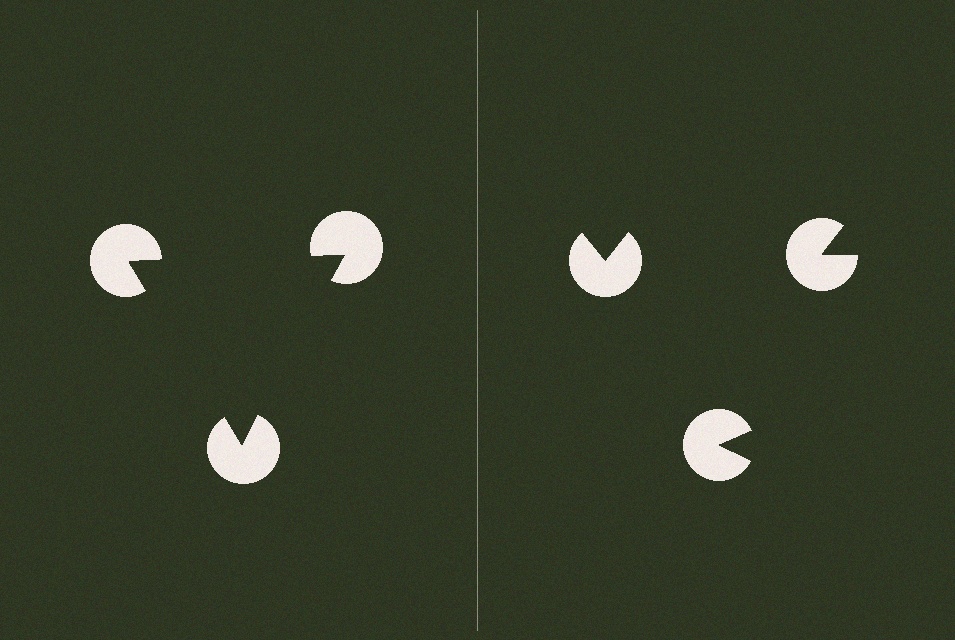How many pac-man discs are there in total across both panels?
6 — 3 on each side.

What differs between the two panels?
The pac-man discs are positioned identically on both sides; only the wedge orientations differ. On the left they align to a triangle; on the right they are misaligned.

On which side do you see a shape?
An illusory triangle appears on the left side. On the right side the wedge cuts are rotated, so no coherent shape forms.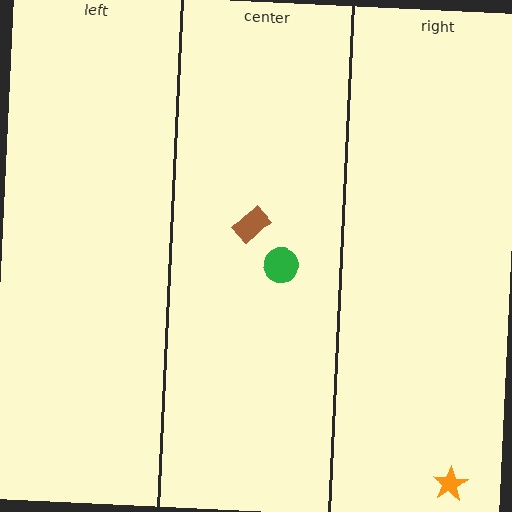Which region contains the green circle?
The center region.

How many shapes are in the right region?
1.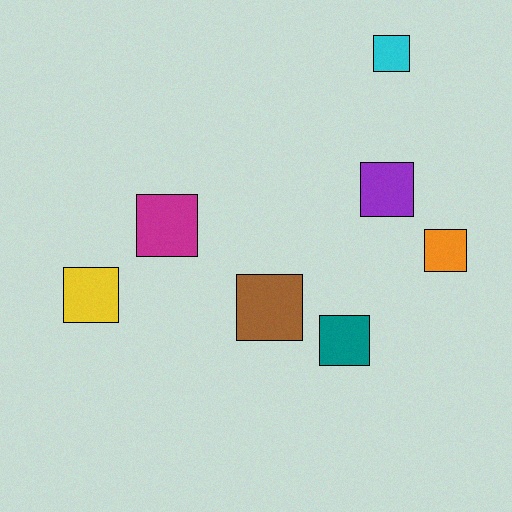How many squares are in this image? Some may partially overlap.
There are 7 squares.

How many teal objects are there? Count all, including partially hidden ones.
There is 1 teal object.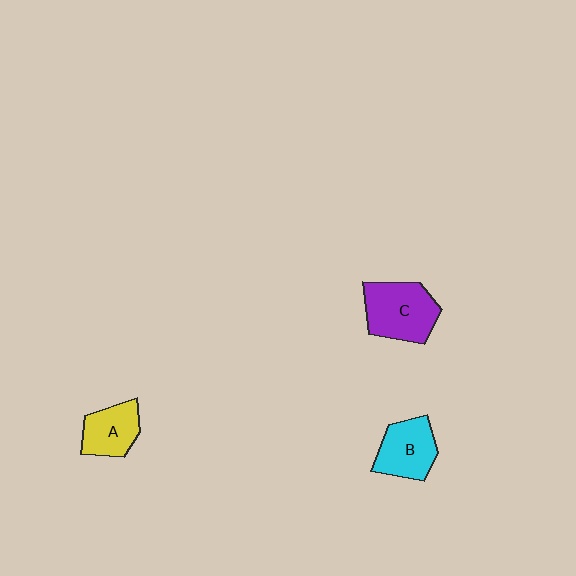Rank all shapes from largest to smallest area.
From largest to smallest: C (purple), B (cyan), A (yellow).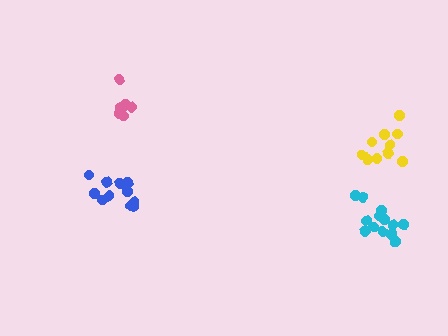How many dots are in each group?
Group 1: 7 dots, Group 2: 13 dots, Group 3: 11 dots, Group 4: 10 dots (41 total).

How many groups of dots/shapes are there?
There are 4 groups.